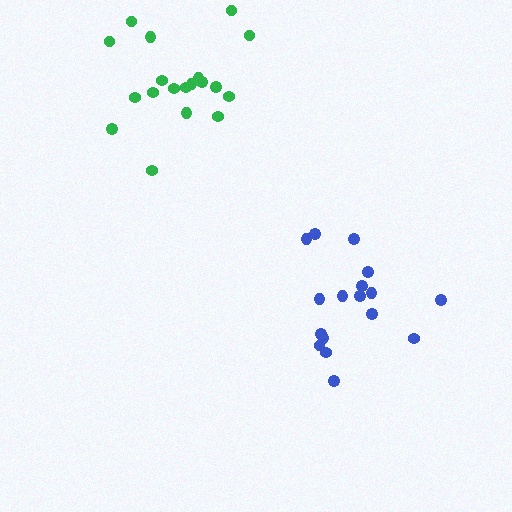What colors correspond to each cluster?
The clusters are colored: green, blue.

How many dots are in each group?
Group 1: 19 dots, Group 2: 17 dots (36 total).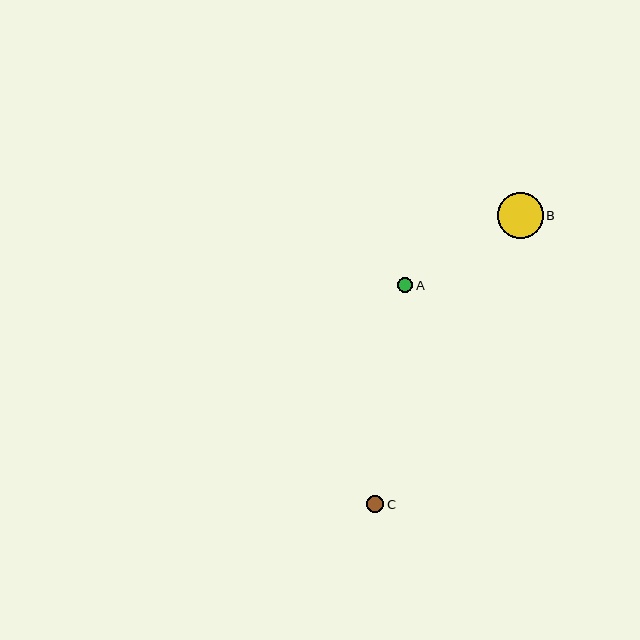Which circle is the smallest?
Circle A is the smallest with a size of approximately 16 pixels.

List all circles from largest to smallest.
From largest to smallest: B, C, A.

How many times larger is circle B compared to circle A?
Circle B is approximately 2.9 times the size of circle A.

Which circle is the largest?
Circle B is the largest with a size of approximately 45 pixels.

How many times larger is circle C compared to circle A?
Circle C is approximately 1.1 times the size of circle A.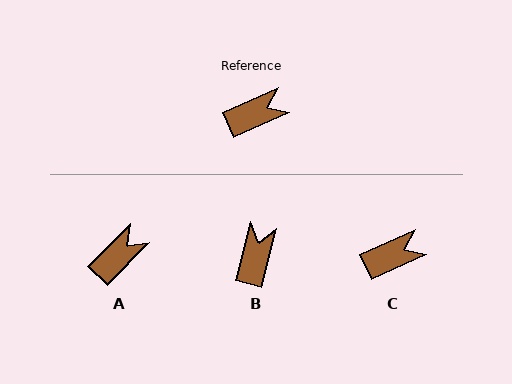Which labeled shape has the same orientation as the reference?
C.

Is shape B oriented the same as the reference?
No, it is off by about 52 degrees.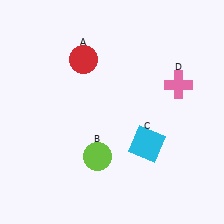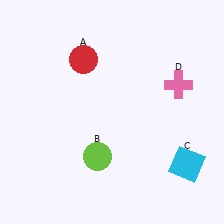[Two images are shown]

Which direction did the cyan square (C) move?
The cyan square (C) moved right.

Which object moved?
The cyan square (C) moved right.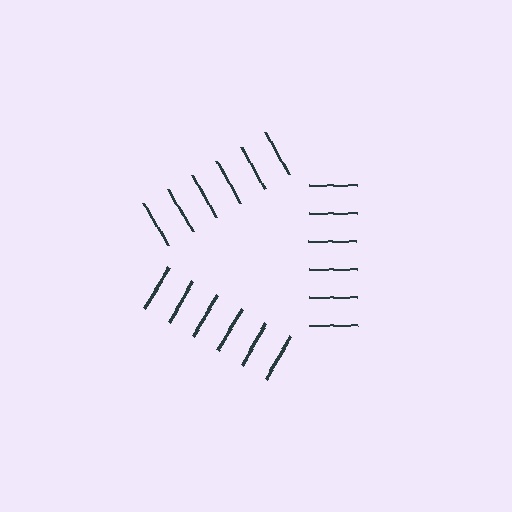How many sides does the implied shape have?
3 sides — the line-ends trace a triangle.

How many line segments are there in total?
18 — 6 along each of the 3 edges.